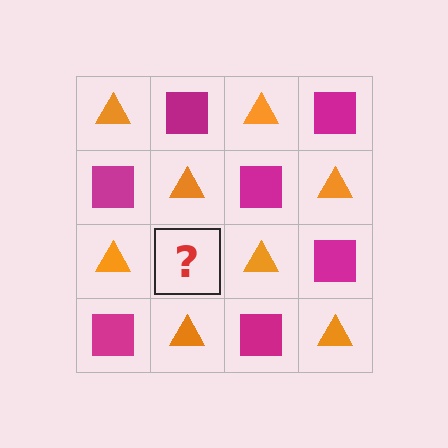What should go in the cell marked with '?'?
The missing cell should contain a magenta square.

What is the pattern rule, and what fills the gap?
The rule is that it alternates orange triangle and magenta square in a checkerboard pattern. The gap should be filled with a magenta square.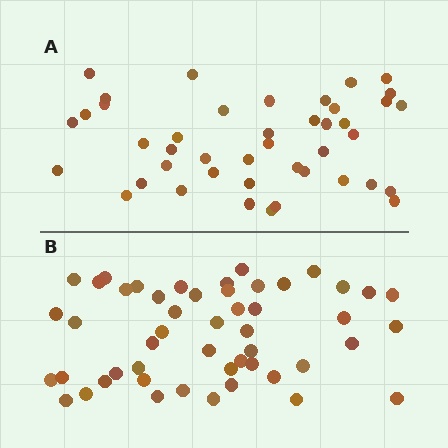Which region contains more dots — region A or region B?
Region B (the bottom region) has more dots.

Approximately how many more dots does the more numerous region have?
Region B has roughly 8 or so more dots than region A.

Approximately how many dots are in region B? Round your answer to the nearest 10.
About 50 dots.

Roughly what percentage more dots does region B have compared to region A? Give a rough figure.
About 15% more.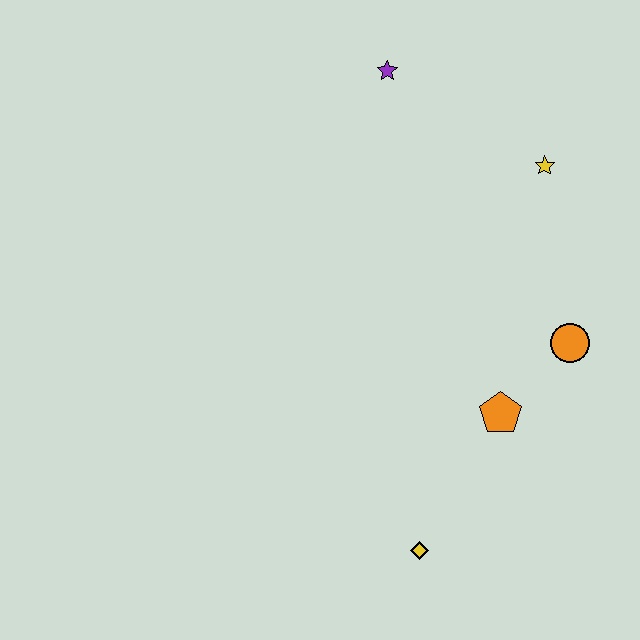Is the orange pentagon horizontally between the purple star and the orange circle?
Yes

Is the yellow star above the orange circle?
Yes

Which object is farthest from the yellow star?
The yellow diamond is farthest from the yellow star.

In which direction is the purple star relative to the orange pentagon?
The purple star is above the orange pentagon.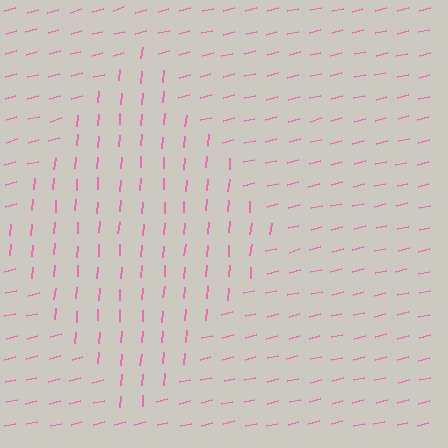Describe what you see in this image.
The image is filled with small pink line segments. A diamond region in the image has lines oriented differently from the surrounding lines, creating a visible texture boundary.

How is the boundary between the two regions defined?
The boundary is defined purely by a change in line orientation (approximately 72 degrees difference). All lines are the same color and thickness.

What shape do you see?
I see a diamond.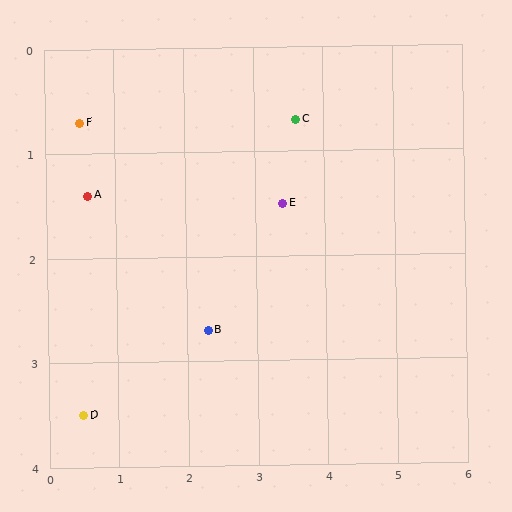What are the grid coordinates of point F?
Point F is at approximately (0.5, 0.7).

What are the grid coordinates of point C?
Point C is at approximately (3.6, 0.7).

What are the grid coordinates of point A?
Point A is at approximately (0.6, 1.4).